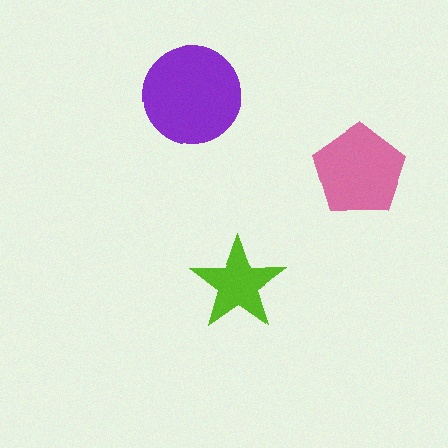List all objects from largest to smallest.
The purple circle, the pink pentagon, the lime star.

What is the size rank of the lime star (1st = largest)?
3rd.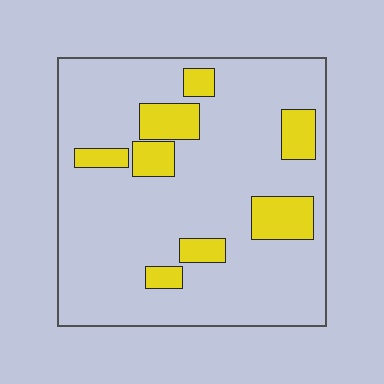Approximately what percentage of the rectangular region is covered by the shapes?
Approximately 15%.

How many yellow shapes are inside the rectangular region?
8.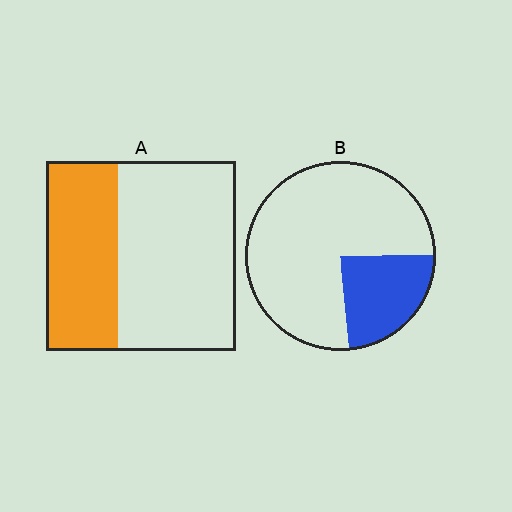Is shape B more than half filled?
No.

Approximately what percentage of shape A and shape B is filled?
A is approximately 40% and B is approximately 25%.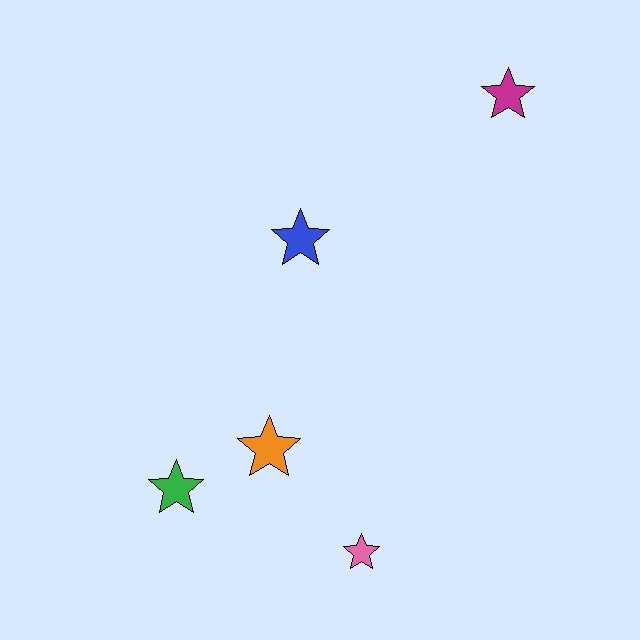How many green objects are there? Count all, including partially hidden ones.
There is 1 green object.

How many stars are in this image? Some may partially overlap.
There are 5 stars.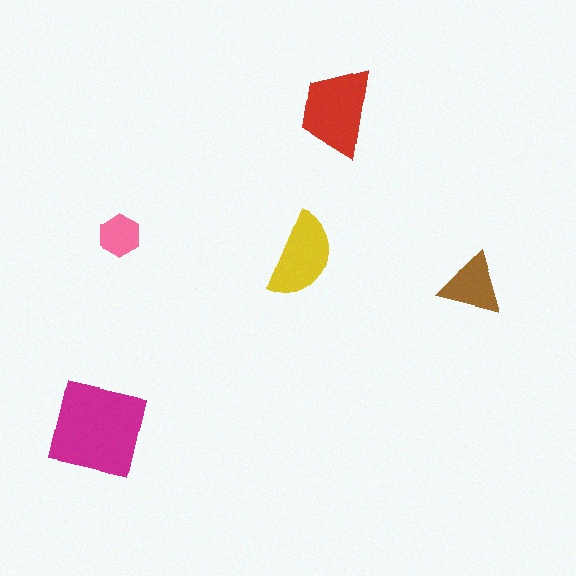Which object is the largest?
The magenta square.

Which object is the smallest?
The pink hexagon.